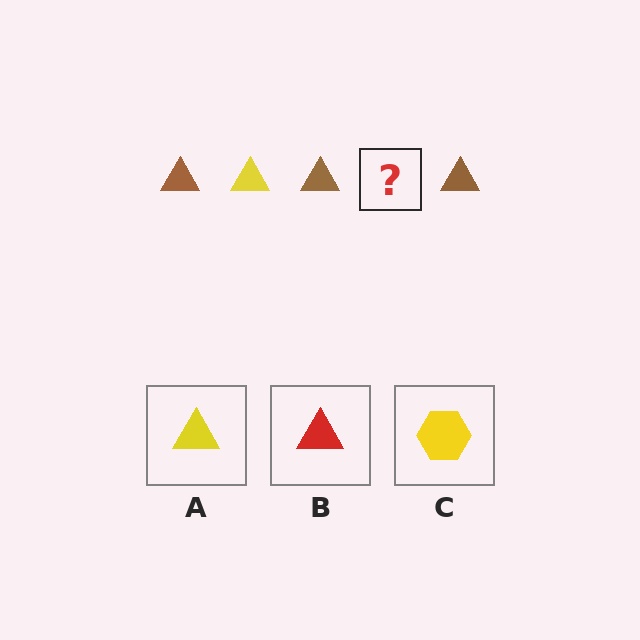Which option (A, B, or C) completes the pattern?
A.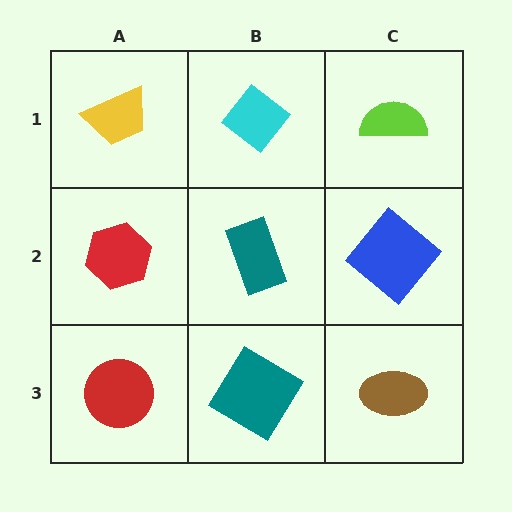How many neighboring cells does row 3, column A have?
2.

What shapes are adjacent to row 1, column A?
A red hexagon (row 2, column A), a cyan diamond (row 1, column B).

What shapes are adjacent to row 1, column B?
A teal rectangle (row 2, column B), a yellow trapezoid (row 1, column A), a lime semicircle (row 1, column C).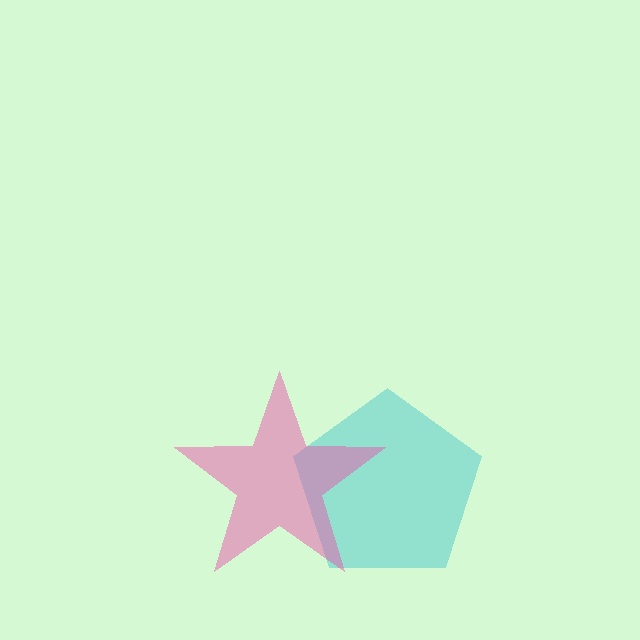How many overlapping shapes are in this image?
There are 2 overlapping shapes in the image.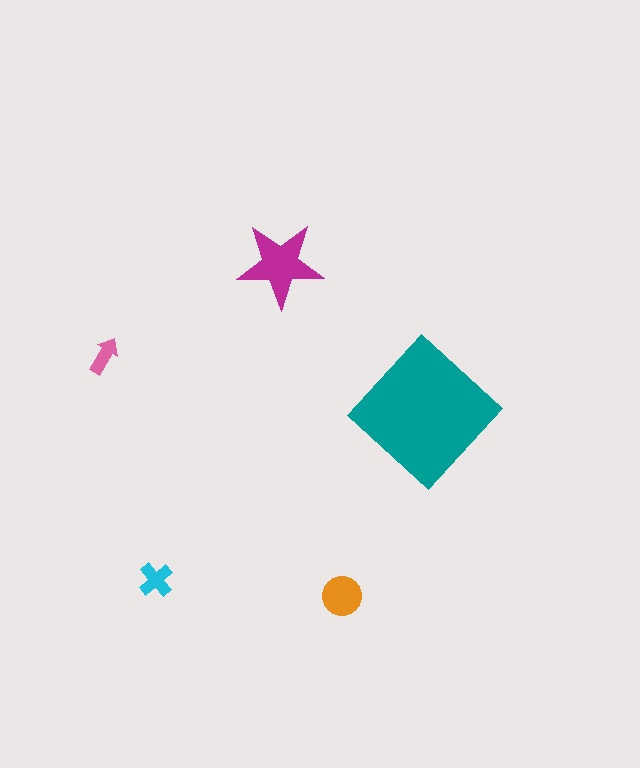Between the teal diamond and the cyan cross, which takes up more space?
The teal diamond.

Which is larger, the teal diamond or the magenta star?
The teal diamond.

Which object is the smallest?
The pink arrow.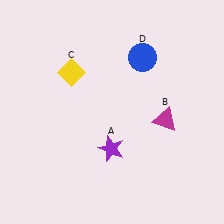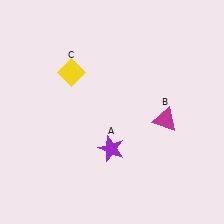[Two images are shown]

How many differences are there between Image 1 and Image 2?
There is 1 difference between the two images.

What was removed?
The blue circle (D) was removed in Image 2.